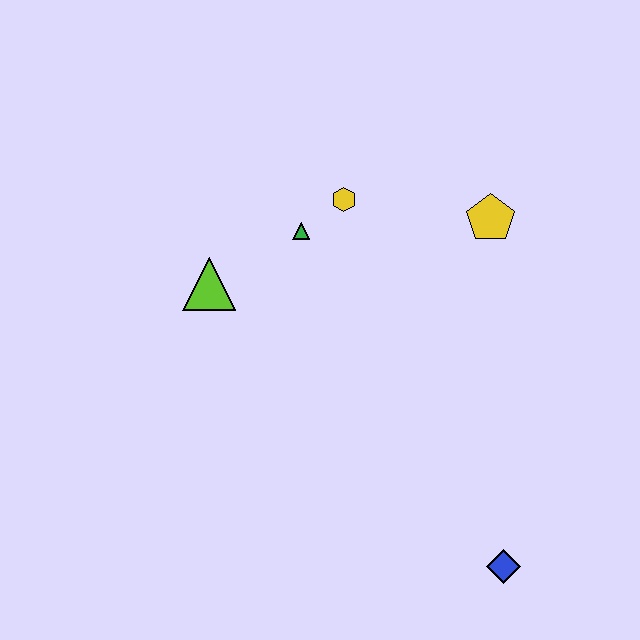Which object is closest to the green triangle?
The yellow hexagon is closest to the green triangle.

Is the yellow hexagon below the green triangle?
No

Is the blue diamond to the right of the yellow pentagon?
Yes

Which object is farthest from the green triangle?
The blue diamond is farthest from the green triangle.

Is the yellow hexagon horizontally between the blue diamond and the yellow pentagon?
No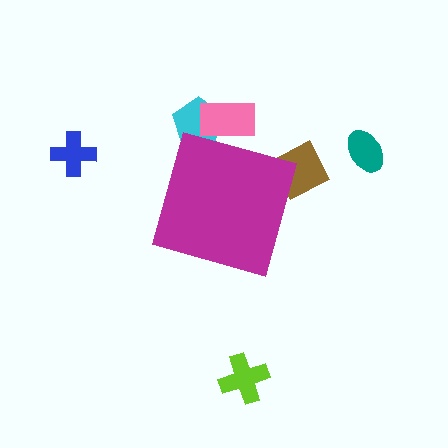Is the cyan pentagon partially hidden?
Yes, the cyan pentagon is partially hidden behind the magenta diamond.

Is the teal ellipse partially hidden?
No, the teal ellipse is fully visible.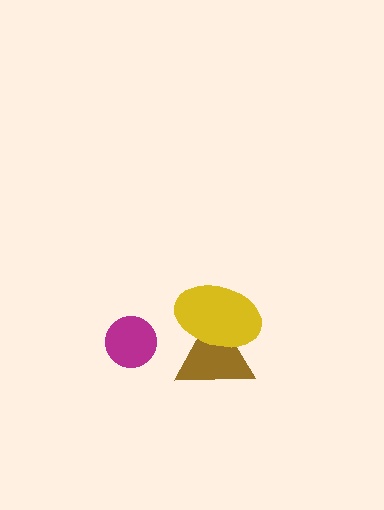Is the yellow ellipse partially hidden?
No, no other shape covers it.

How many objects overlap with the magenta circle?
0 objects overlap with the magenta circle.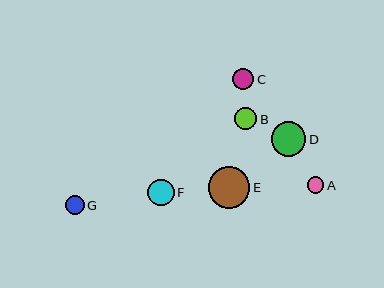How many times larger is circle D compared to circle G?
Circle D is approximately 1.8 times the size of circle G.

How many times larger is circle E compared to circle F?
Circle E is approximately 1.6 times the size of circle F.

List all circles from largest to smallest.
From largest to smallest: E, D, F, B, C, G, A.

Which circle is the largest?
Circle E is the largest with a size of approximately 42 pixels.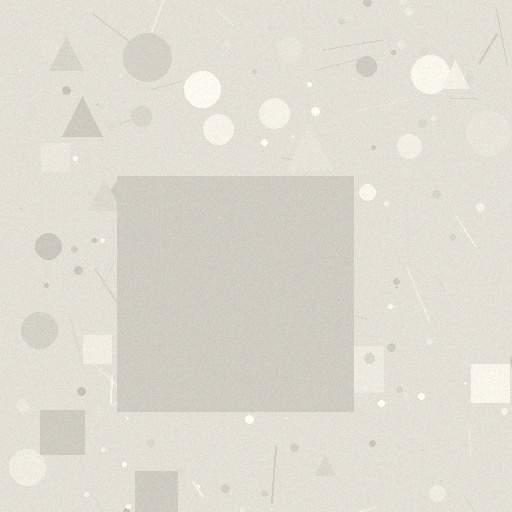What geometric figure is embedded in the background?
A square is embedded in the background.